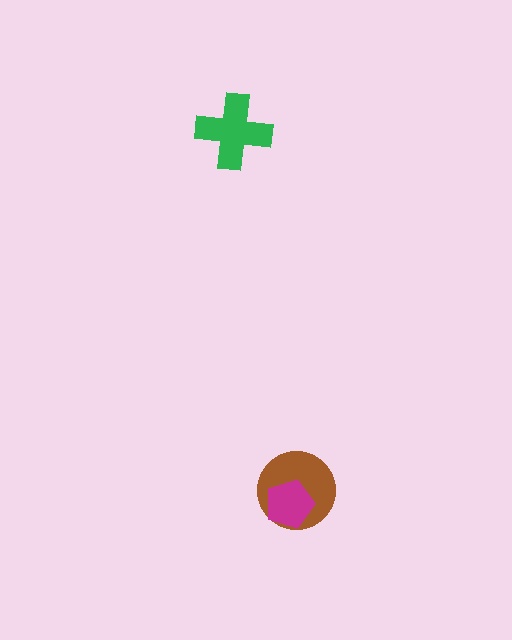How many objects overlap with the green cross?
0 objects overlap with the green cross.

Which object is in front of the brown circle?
The magenta pentagon is in front of the brown circle.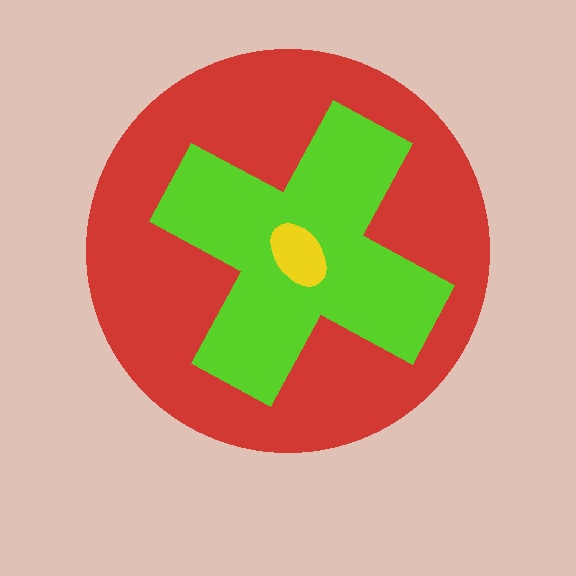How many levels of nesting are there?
3.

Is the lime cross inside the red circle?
Yes.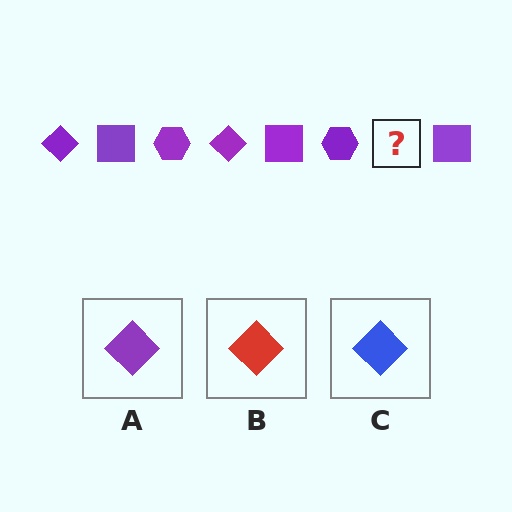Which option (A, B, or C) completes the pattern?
A.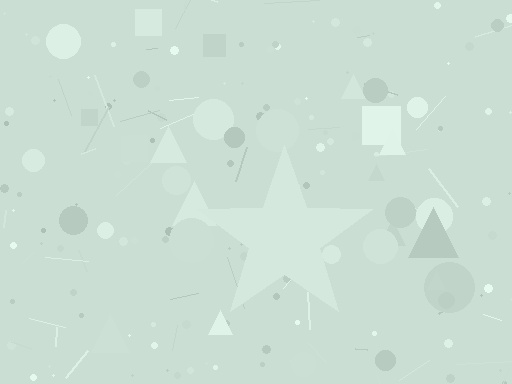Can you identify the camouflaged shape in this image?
The camouflaged shape is a star.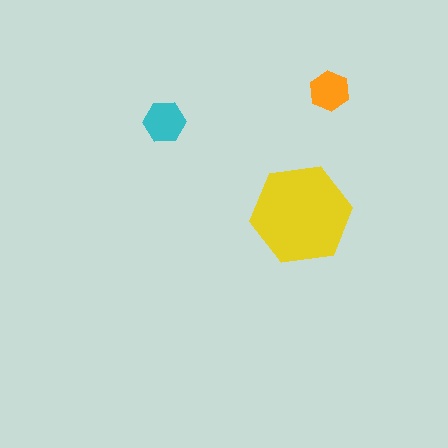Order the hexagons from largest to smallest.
the yellow one, the cyan one, the orange one.